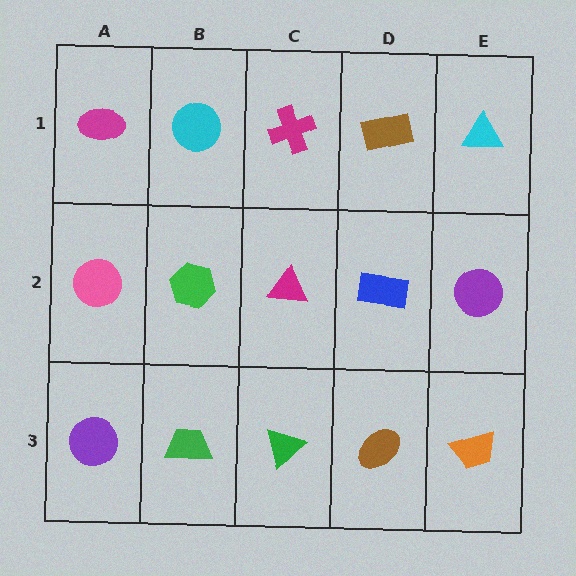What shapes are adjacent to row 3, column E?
A purple circle (row 2, column E), a brown ellipse (row 3, column D).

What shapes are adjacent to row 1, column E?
A purple circle (row 2, column E), a brown rectangle (row 1, column D).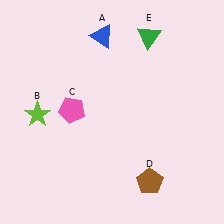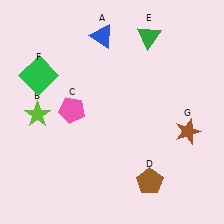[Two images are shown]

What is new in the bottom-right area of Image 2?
A brown star (G) was added in the bottom-right area of Image 2.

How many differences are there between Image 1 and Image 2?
There are 2 differences between the two images.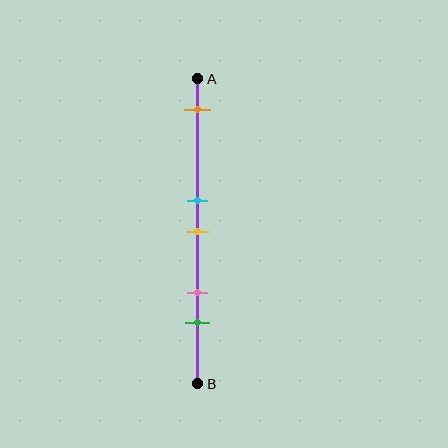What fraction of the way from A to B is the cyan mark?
The cyan mark is approximately 40% (0.4) of the way from A to B.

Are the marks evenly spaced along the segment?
No, the marks are not evenly spaced.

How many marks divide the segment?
There are 5 marks dividing the segment.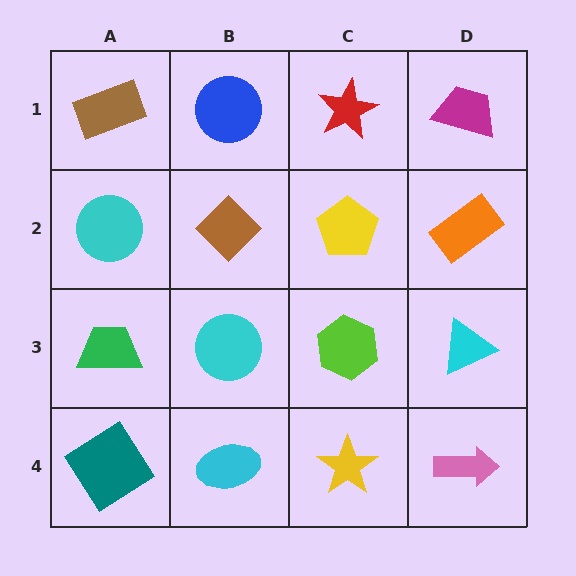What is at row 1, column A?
A brown rectangle.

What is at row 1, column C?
A red star.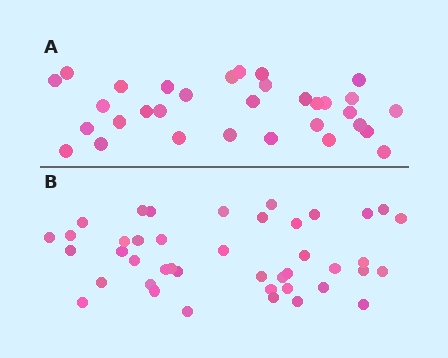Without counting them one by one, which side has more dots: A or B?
Region B (the bottom region) has more dots.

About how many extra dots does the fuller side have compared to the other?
Region B has roughly 10 or so more dots than region A.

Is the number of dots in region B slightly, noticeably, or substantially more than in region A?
Region B has noticeably more, but not dramatically so. The ratio is roughly 1.3 to 1.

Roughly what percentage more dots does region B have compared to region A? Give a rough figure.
About 30% more.